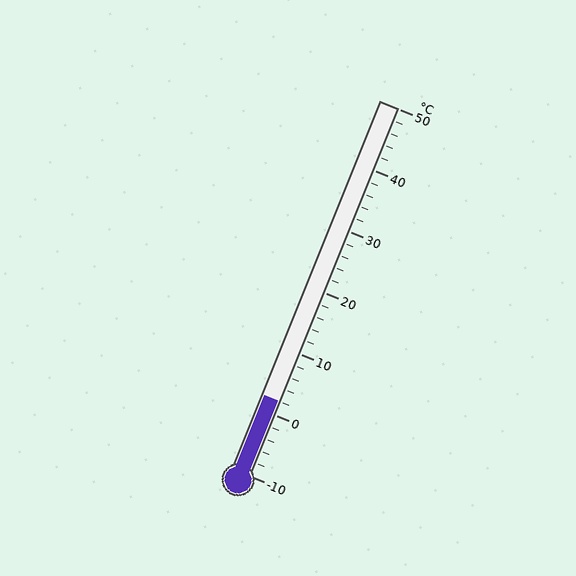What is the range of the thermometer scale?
The thermometer scale ranges from -10°C to 50°C.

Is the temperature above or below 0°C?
The temperature is above 0°C.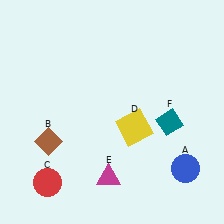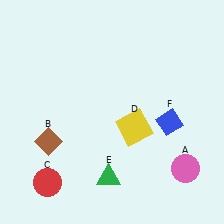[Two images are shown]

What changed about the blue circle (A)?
In Image 1, A is blue. In Image 2, it changed to pink.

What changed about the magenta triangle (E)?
In Image 1, E is magenta. In Image 2, it changed to green.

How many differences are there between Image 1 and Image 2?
There are 3 differences between the two images.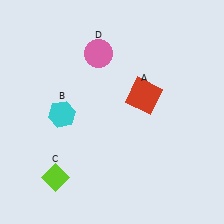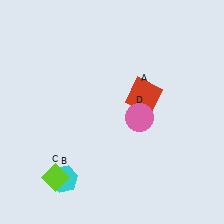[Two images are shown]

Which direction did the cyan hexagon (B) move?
The cyan hexagon (B) moved down.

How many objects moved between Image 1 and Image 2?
2 objects moved between the two images.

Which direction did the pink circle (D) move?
The pink circle (D) moved down.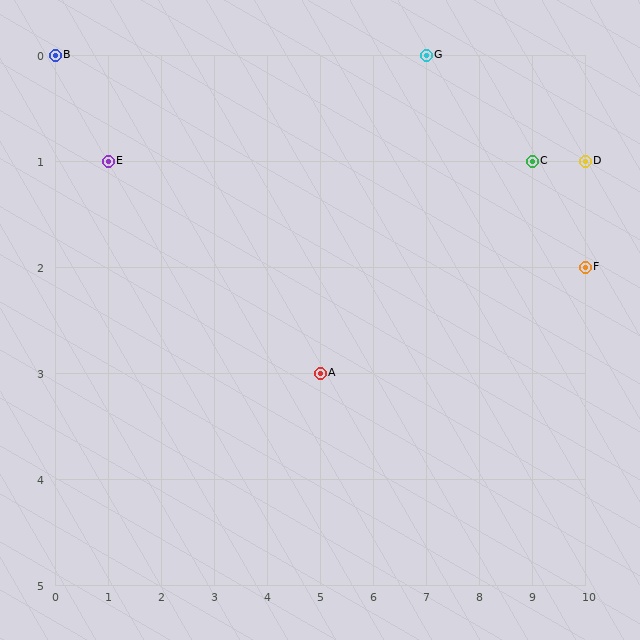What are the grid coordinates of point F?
Point F is at grid coordinates (10, 2).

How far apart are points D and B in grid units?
Points D and B are 10 columns and 1 row apart (about 10.0 grid units diagonally).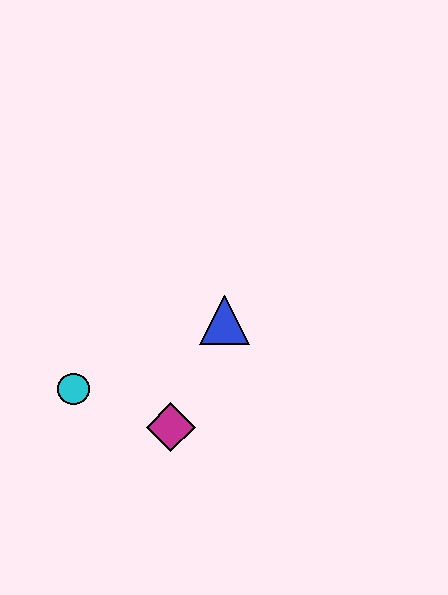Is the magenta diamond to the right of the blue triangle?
No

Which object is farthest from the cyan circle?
The blue triangle is farthest from the cyan circle.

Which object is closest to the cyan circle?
The magenta diamond is closest to the cyan circle.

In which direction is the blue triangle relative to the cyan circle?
The blue triangle is to the right of the cyan circle.